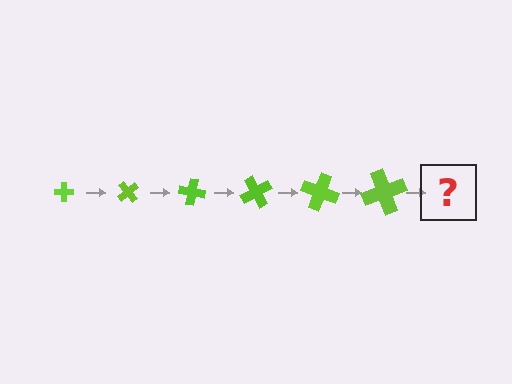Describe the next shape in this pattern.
It should be a cross, larger than the previous one and rotated 300 degrees from the start.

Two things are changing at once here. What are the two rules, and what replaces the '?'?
The two rules are that the cross grows larger each step and it rotates 50 degrees each step. The '?' should be a cross, larger than the previous one and rotated 300 degrees from the start.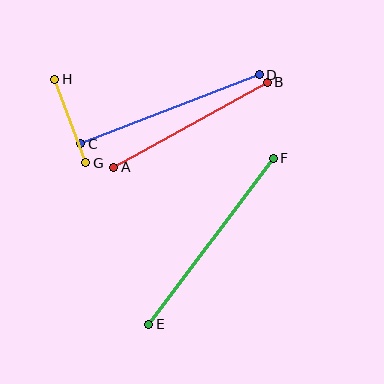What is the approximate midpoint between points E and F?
The midpoint is at approximately (211, 241) pixels.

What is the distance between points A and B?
The distance is approximately 175 pixels.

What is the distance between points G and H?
The distance is approximately 89 pixels.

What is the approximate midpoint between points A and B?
The midpoint is at approximately (190, 125) pixels.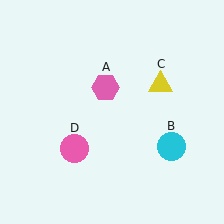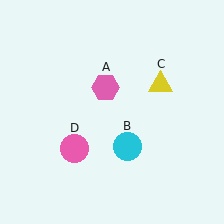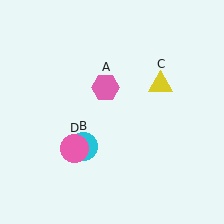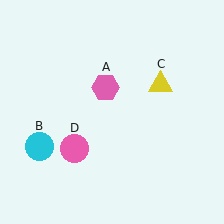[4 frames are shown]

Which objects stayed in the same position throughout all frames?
Pink hexagon (object A) and yellow triangle (object C) and pink circle (object D) remained stationary.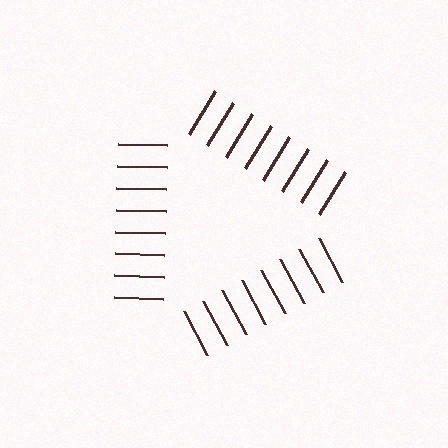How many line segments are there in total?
24 — 8 along each of the 3 edges.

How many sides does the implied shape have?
3 sides — the line-ends trace a triangle.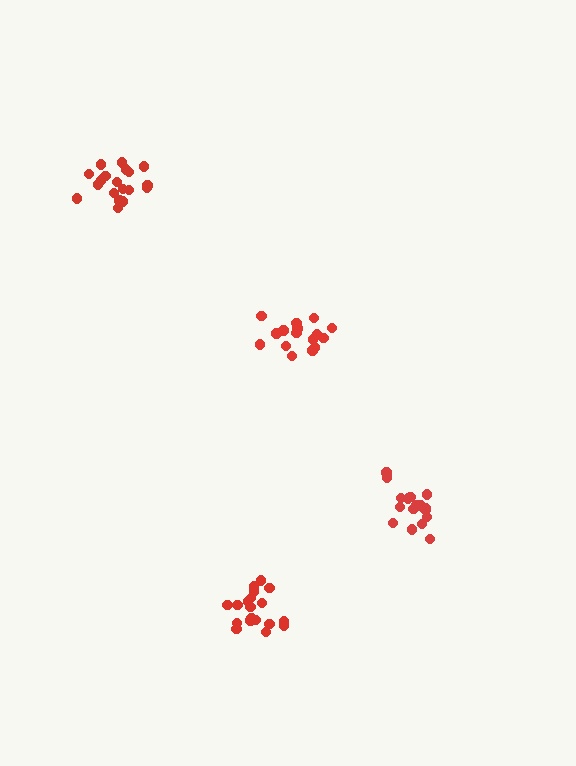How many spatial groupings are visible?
There are 4 spatial groupings.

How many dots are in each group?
Group 1: 18 dots, Group 2: 19 dots, Group 3: 19 dots, Group 4: 16 dots (72 total).